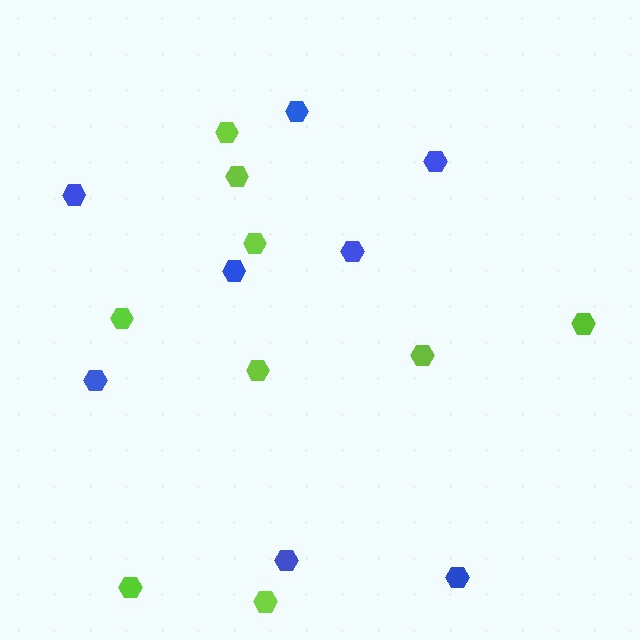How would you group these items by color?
There are 2 groups: one group of lime hexagons (9) and one group of blue hexagons (8).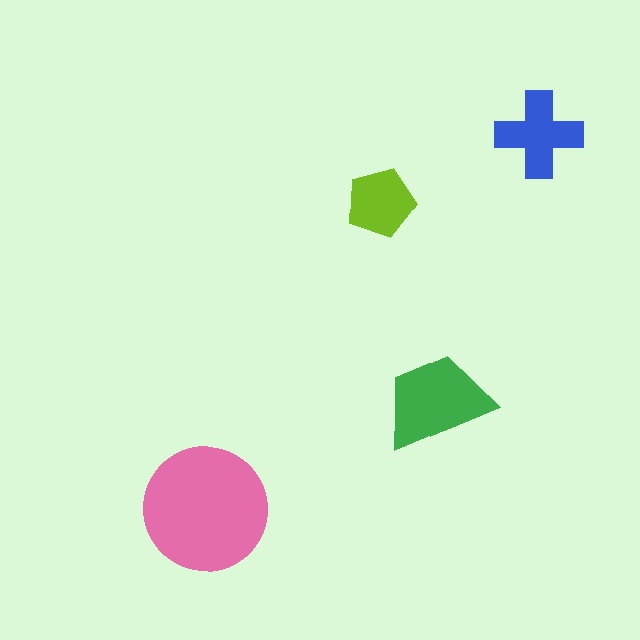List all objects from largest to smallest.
The pink circle, the green trapezoid, the blue cross, the lime pentagon.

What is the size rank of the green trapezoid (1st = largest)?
2nd.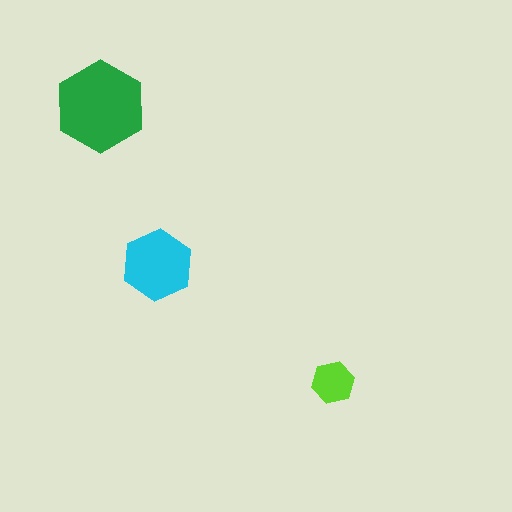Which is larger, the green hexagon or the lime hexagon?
The green one.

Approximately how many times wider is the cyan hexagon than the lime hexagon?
About 1.5 times wider.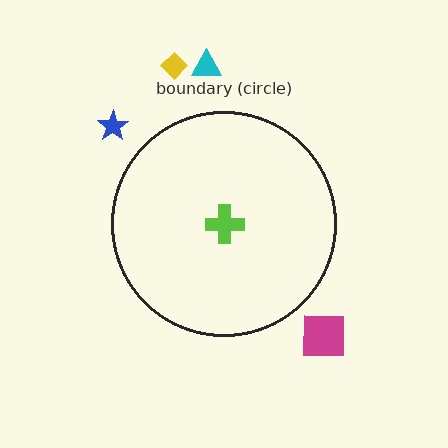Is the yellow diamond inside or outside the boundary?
Outside.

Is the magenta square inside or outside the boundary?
Outside.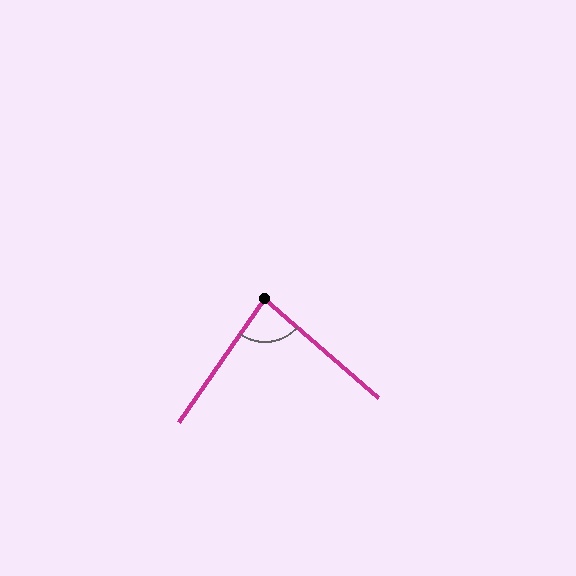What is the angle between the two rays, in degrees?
Approximately 84 degrees.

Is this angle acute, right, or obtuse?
It is acute.